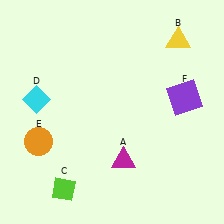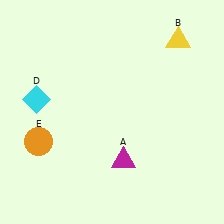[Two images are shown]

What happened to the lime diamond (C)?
The lime diamond (C) was removed in Image 2. It was in the bottom-left area of Image 1.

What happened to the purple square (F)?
The purple square (F) was removed in Image 2. It was in the top-right area of Image 1.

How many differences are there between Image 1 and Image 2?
There are 2 differences between the two images.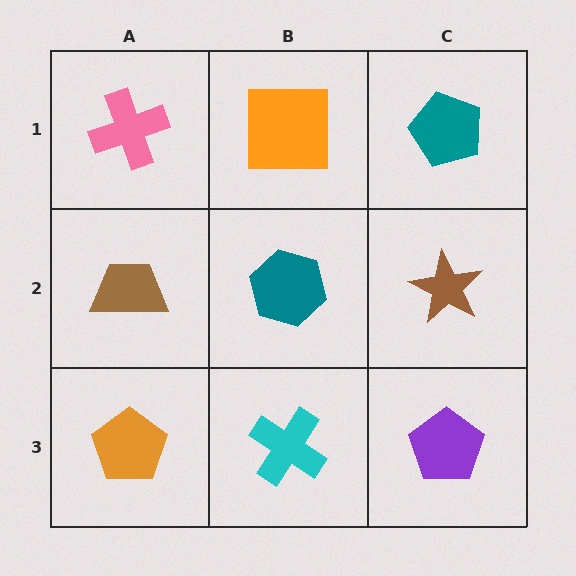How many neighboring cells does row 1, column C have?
2.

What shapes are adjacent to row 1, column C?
A brown star (row 2, column C), an orange square (row 1, column B).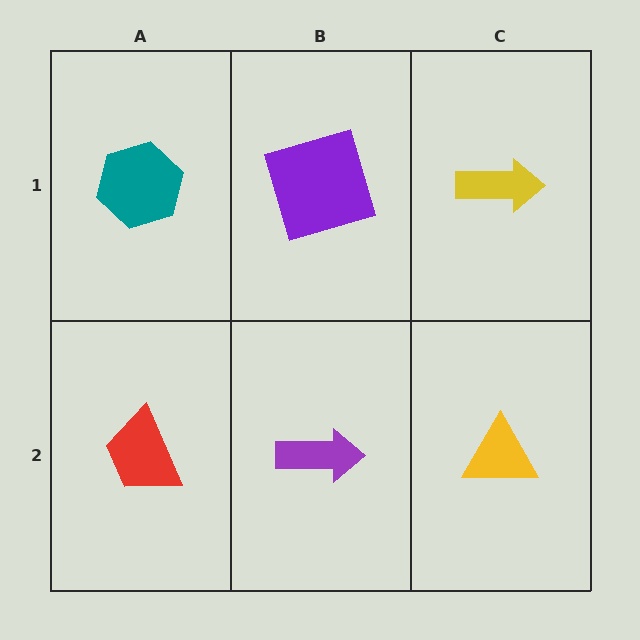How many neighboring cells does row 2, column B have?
3.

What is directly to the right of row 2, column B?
A yellow triangle.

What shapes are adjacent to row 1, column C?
A yellow triangle (row 2, column C), a purple square (row 1, column B).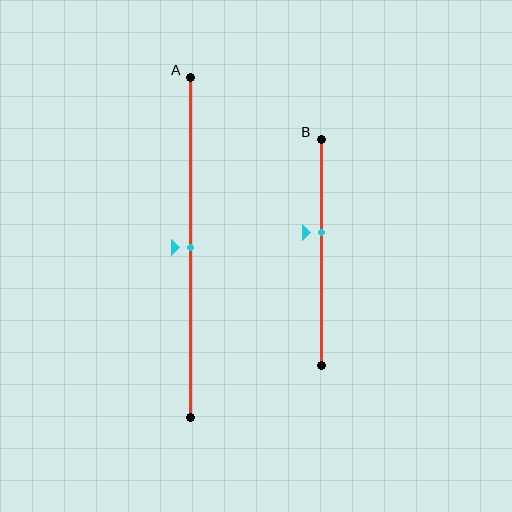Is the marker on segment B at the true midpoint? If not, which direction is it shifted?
No, the marker on segment B is shifted upward by about 9% of the segment length.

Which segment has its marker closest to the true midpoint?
Segment A has its marker closest to the true midpoint.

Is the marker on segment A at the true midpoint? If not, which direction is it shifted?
Yes, the marker on segment A is at the true midpoint.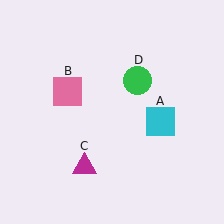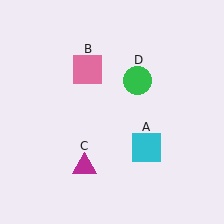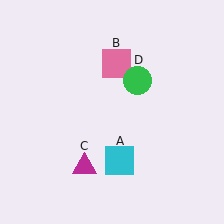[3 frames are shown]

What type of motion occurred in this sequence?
The cyan square (object A), pink square (object B) rotated clockwise around the center of the scene.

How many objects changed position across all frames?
2 objects changed position: cyan square (object A), pink square (object B).